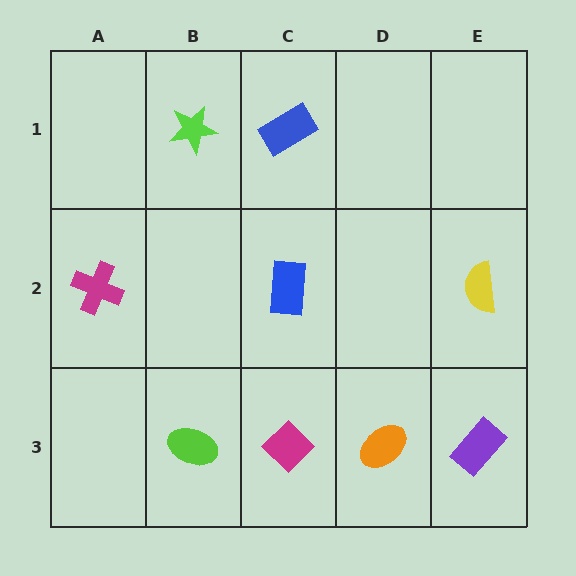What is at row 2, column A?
A magenta cross.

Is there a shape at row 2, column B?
No, that cell is empty.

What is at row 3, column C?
A magenta diamond.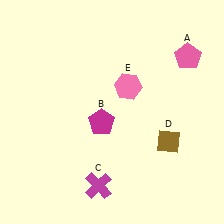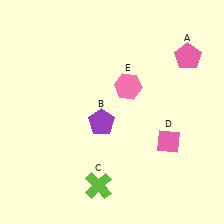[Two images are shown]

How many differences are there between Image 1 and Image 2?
There are 3 differences between the two images.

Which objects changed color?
B changed from magenta to purple. C changed from magenta to lime. D changed from brown to pink.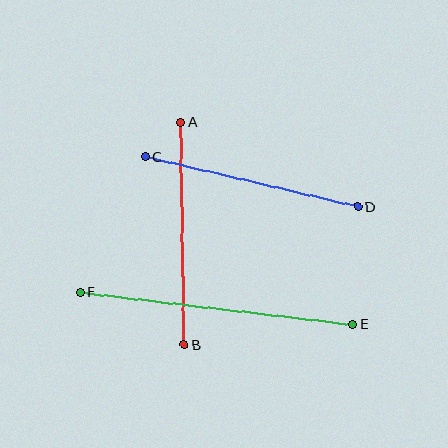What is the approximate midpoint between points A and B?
The midpoint is at approximately (182, 234) pixels.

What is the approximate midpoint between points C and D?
The midpoint is at approximately (252, 182) pixels.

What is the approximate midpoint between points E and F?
The midpoint is at approximately (216, 309) pixels.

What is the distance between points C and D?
The distance is approximately 218 pixels.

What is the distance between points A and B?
The distance is approximately 223 pixels.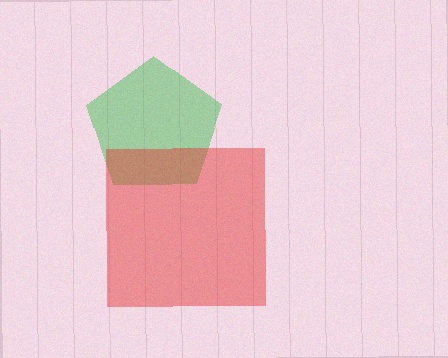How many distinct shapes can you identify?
There are 2 distinct shapes: a green pentagon, a red square.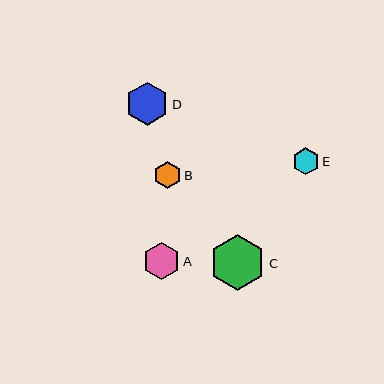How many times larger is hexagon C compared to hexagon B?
Hexagon C is approximately 2.1 times the size of hexagon B.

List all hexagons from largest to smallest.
From largest to smallest: C, D, A, E, B.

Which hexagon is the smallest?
Hexagon B is the smallest with a size of approximately 27 pixels.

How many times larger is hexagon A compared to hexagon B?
Hexagon A is approximately 1.4 times the size of hexagon B.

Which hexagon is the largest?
Hexagon C is the largest with a size of approximately 56 pixels.